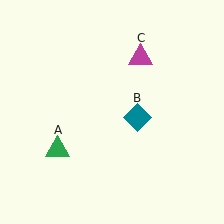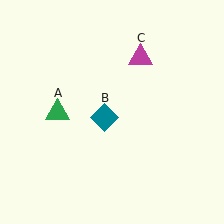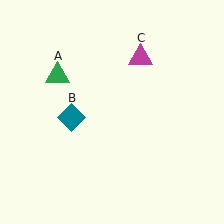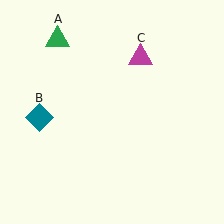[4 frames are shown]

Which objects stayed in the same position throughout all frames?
Magenta triangle (object C) remained stationary.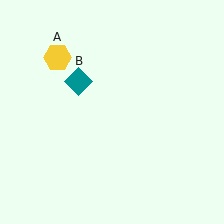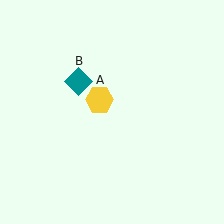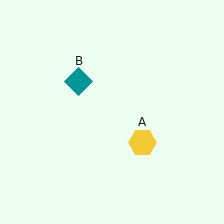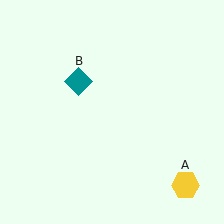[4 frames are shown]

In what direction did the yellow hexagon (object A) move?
The yellow hexagon (object A) moved down and to the right.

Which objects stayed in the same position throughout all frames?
Teal diamond (object B) remained stationary.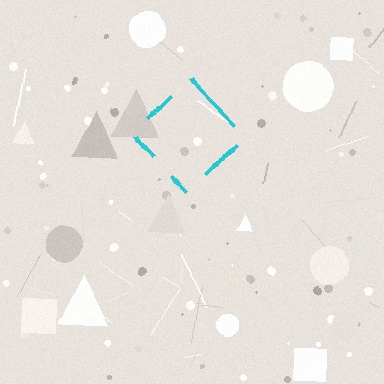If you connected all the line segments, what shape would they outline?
They would outline a diamond.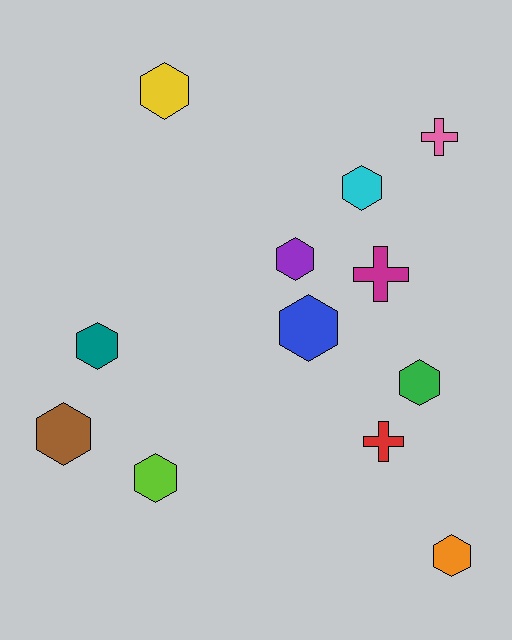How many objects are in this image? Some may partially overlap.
There are 12 objects.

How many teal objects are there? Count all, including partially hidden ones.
There is 1 teal object.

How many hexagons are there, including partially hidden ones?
There are 9 hexagons.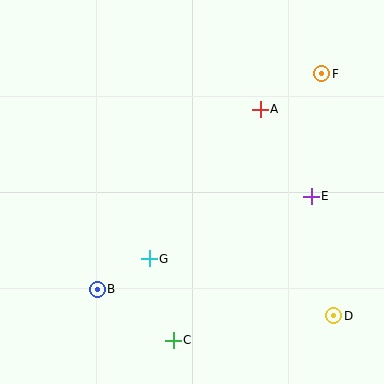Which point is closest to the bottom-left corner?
Point B is closest to the bottom-left corner.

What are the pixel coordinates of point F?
Point F is at (322, 74).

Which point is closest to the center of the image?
Point G at (149, 259) is closest to the center.